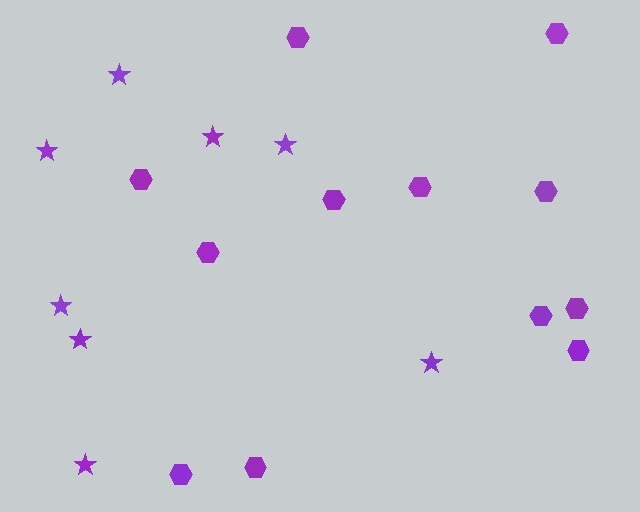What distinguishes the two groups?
There are 2 groups: one group of hexagons (12) and one group of stars (8).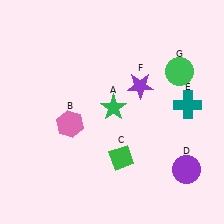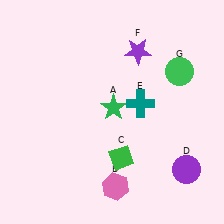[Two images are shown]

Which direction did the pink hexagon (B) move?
The pink hexagon (B) moved down.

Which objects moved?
The objects that moved are: the pink hexagon (B), the teal cross (E), the purple star (F).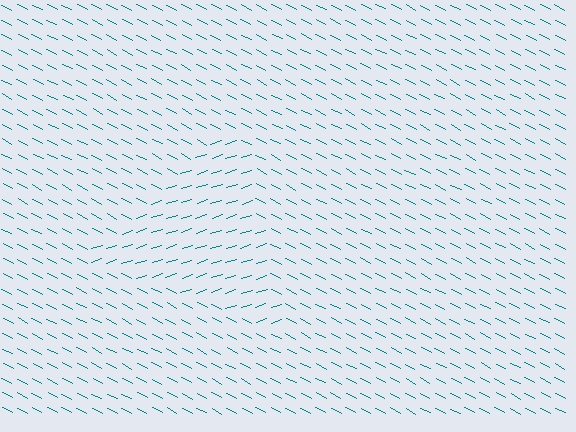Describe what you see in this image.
The image is filled with small teal line segments. A triangle region in the image has lines oriented differently from the surrounding lines, creating a visible texture boundary.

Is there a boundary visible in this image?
Yes, there is a texture boundary formed by a change in line orientation.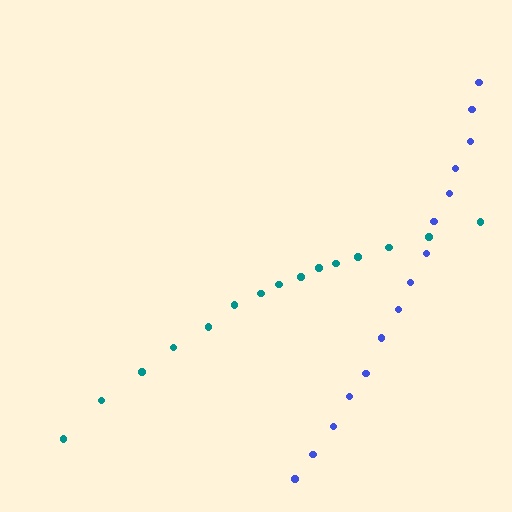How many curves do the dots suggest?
There are 2 distinct paths.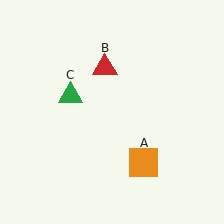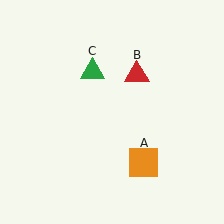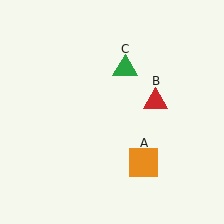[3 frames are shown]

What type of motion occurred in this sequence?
The red triangle (object B), green triangle (object C) rotated clockwise around the center of the scene.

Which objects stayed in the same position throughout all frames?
Orange square (object A) remained stationary.